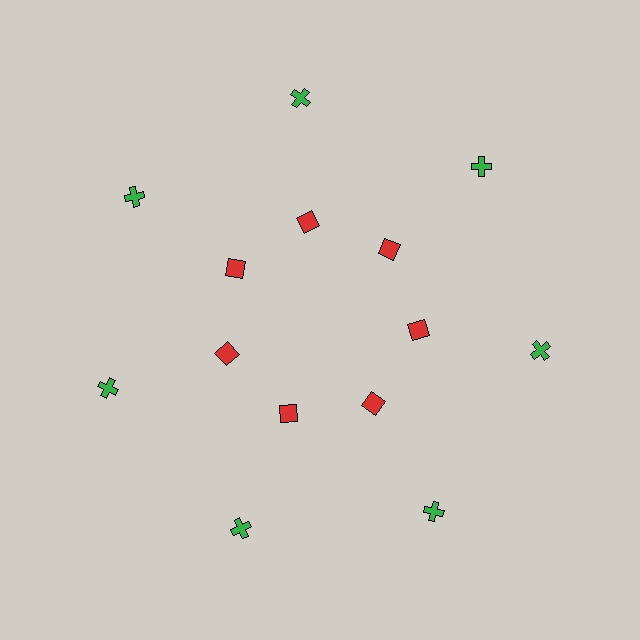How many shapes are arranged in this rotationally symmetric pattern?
There are 14 shapes, arranged in 7 groups of 2.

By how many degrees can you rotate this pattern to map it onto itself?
The pattern maps onto itself every 51 degrees of rotation.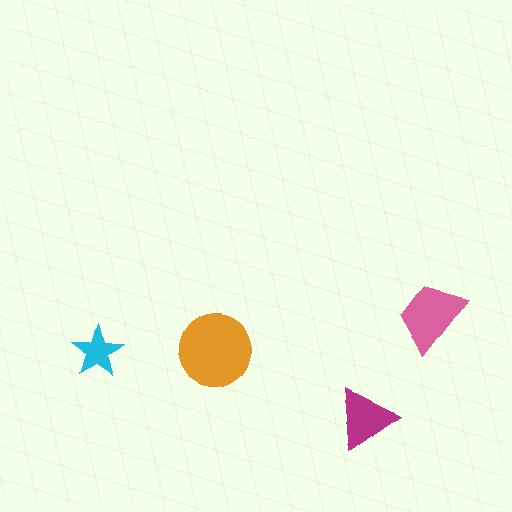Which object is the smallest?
The cyan star.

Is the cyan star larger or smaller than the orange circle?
Smaller.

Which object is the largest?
The orange circle.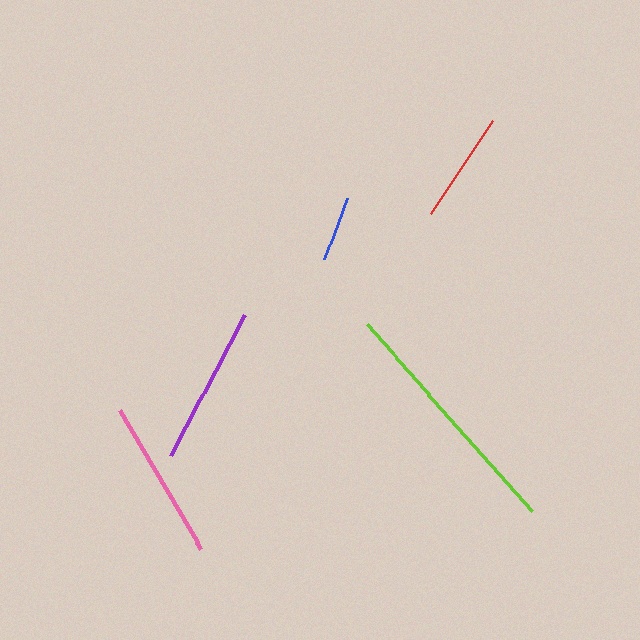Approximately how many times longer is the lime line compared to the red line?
The lime line is approximately 2.2 times the length of the red line.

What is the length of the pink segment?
The pink segment is approximately 162 pixels long.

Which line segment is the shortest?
The blue line is the shortest at approximately 65 pixels.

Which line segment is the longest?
The lime line is the longest at approximately 249 pixels.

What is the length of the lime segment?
The lime segment is approximately 249 pixels long.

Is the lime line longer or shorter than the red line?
The lime line is longer than the red line.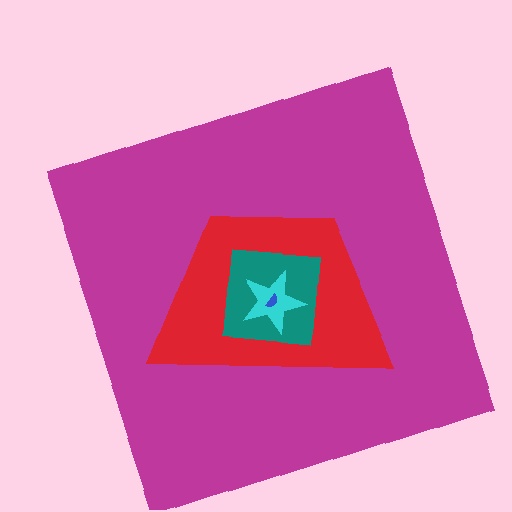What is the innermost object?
The blue semicircle.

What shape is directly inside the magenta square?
The red trapezoid.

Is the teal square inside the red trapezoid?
Yes.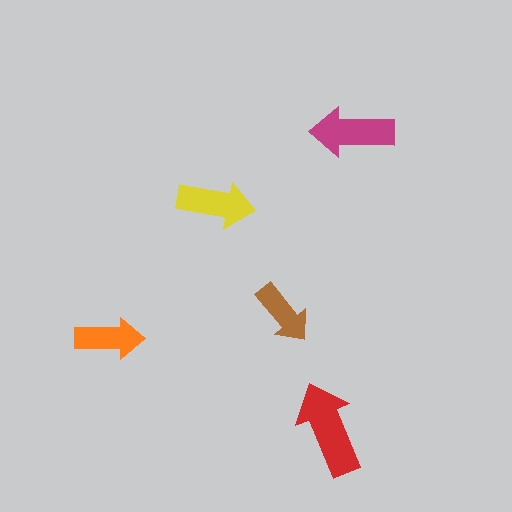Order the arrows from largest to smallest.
the red one, the magenta one, the yellow one, the orange one, the brown one.